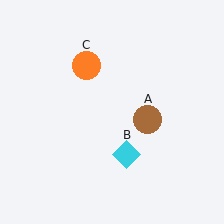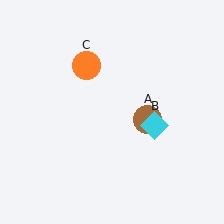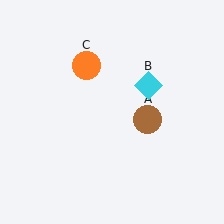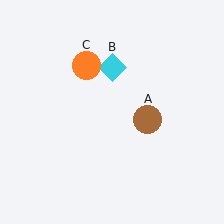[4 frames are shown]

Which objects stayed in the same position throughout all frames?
Brown circle (object A) and orange circle (object C) remained stationary.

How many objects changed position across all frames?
1 object changed position: cyan diamond (object B).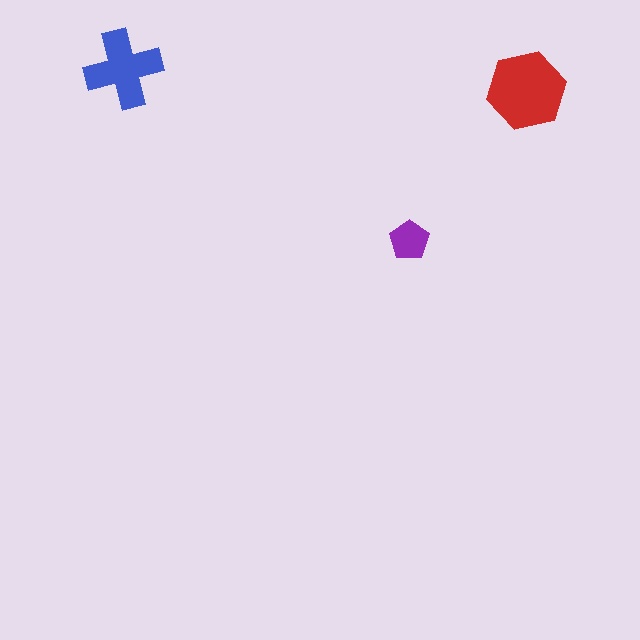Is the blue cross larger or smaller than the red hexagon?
Smaller.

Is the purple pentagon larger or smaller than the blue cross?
Smaller.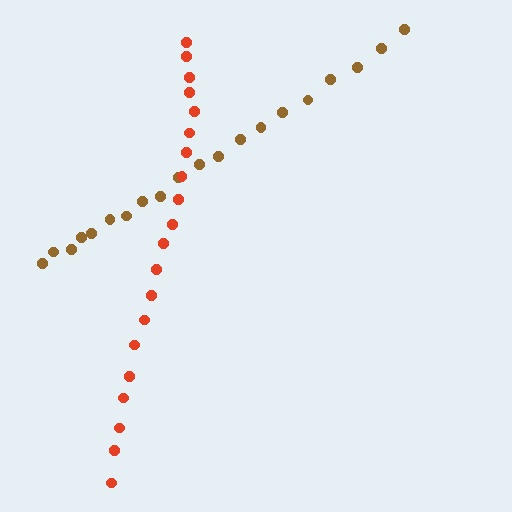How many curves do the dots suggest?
There are 2 distinct paths.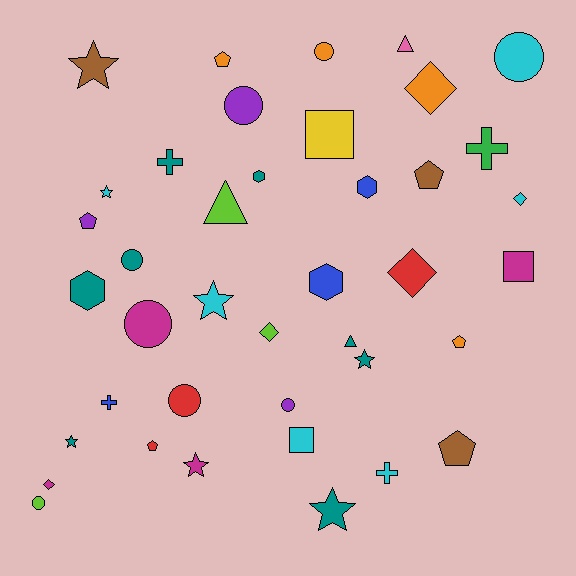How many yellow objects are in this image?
There is 1 yellow object.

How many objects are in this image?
There are 40 objects.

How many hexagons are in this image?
There are 4 hexagons.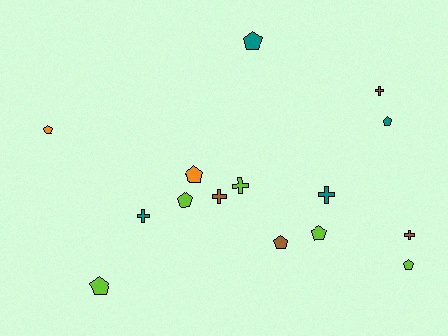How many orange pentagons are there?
There are 2 orange pentagons.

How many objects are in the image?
There are 15 objects.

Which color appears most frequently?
Lime, with 5 objects.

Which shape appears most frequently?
Pentagon, with 9 objects.